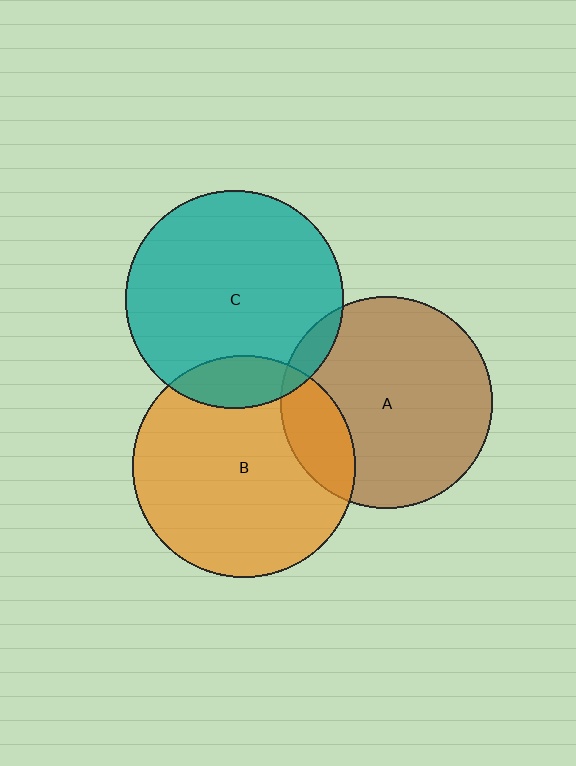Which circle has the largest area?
Circle B (orange).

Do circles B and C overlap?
Yes.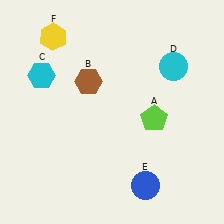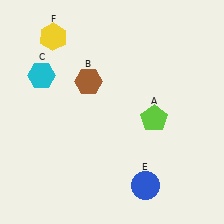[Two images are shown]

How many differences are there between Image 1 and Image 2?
There is 1 difference between the two images.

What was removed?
The cyan circle (D) was removed in Image 2.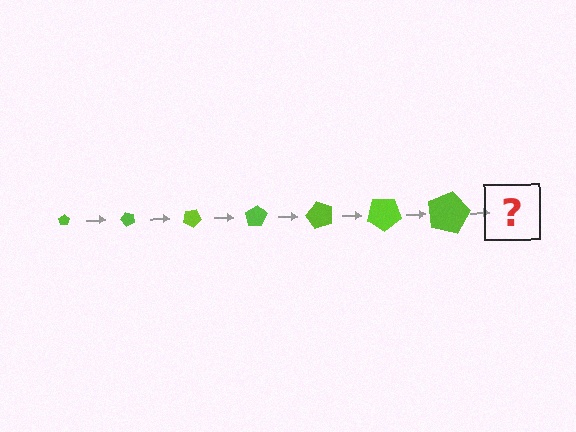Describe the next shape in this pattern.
It should be a pentagon, larger than the previous one and rotated 350 degrees from the start.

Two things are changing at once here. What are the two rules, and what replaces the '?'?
The two rules are that the pentagon grows larger each step and it rotates 50 degrees each step. The '?' should be a pentagon, larger than the previous one and rotated 350 degrees from the start.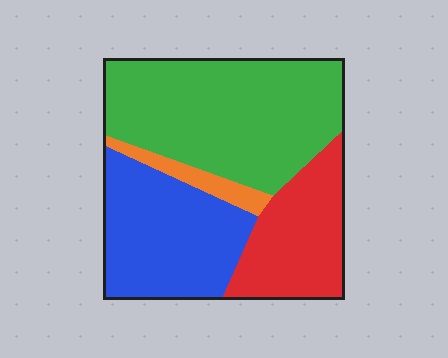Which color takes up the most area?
Green, at roughly 45%.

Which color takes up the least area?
Orange, at roughly 5%.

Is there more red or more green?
Green.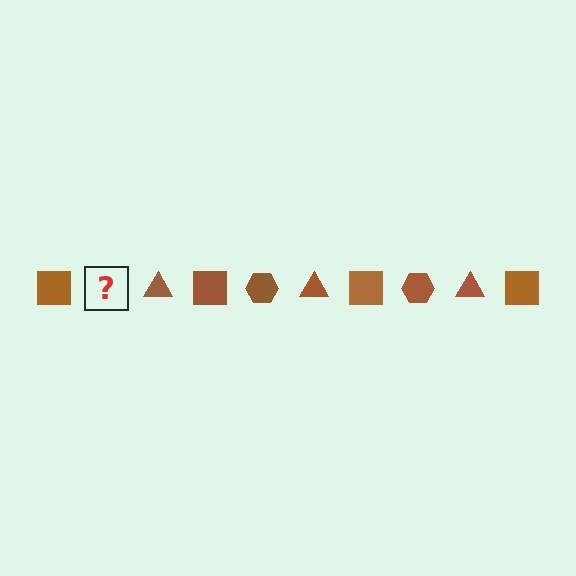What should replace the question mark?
The question mark should be replaced with a brown hexagon.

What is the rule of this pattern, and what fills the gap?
The rule is that the pattern cycles through square, hexagon, triangle shapes in brown. The gap should be filled with a brown hexagon.